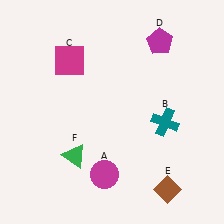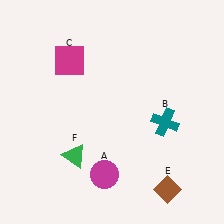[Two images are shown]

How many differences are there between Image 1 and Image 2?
There is 1 difference between the two images.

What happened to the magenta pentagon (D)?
The magenta pentagon (D) was removed in Image 2. It was in the top-right area of Image 1.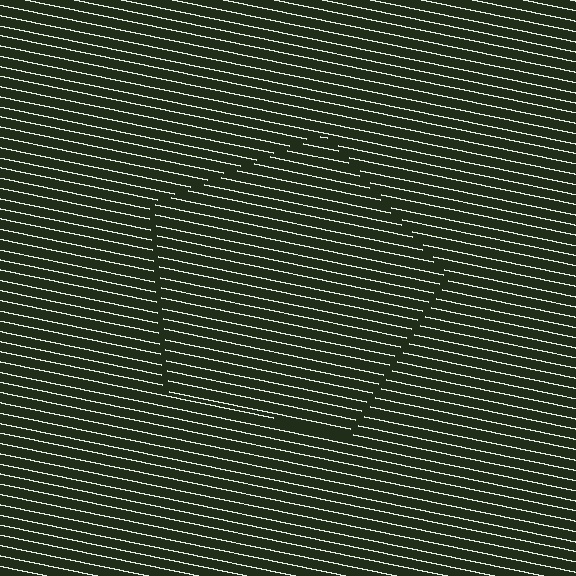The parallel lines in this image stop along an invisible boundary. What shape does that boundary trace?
An illusory pentagon. The interior of the shape contains the same grating, shifted by half a period — the contour is defined by the phase discontinuity where line-ends from the inner and outer gratings abut.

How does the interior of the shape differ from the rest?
The interior of the shape contains the same grating, shifted by half a period — the contour is defined by the phase discontinuity where line-ends from the inner and outer gratings abut.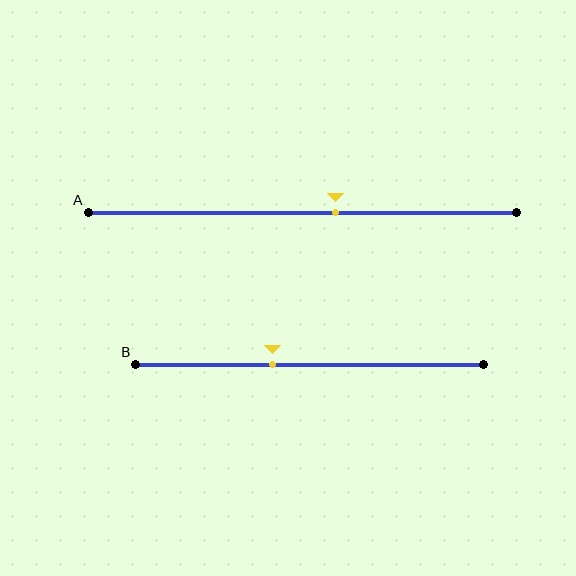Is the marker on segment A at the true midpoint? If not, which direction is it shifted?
No, the marker on segment A is shifted to the right by about 8% of the segment length.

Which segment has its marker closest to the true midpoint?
Segment A has its marker closest to the true midpoint.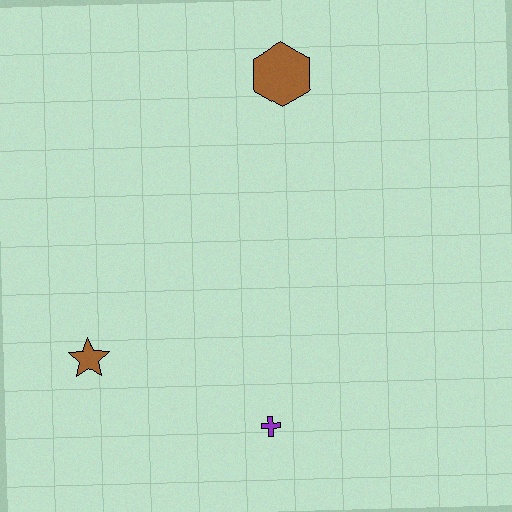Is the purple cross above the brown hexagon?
No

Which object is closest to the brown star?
The purple cross is closest to the brown star.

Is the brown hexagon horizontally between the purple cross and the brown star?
No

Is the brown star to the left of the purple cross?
Yes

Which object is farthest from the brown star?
The brown hexagon is farthest from the brown star.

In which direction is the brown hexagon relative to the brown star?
The brown hexagon is above the brown star.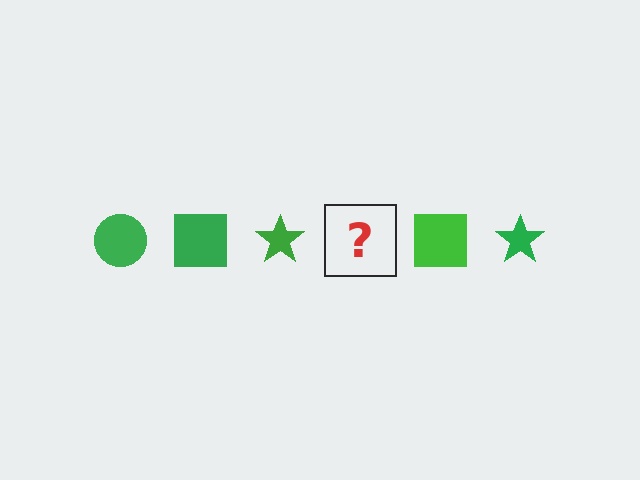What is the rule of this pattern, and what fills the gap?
The rule is that the pattern cycles through circle, square, star shapes in green. The gap should be filled with a green circle.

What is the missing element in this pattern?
The missing element is a green circle.